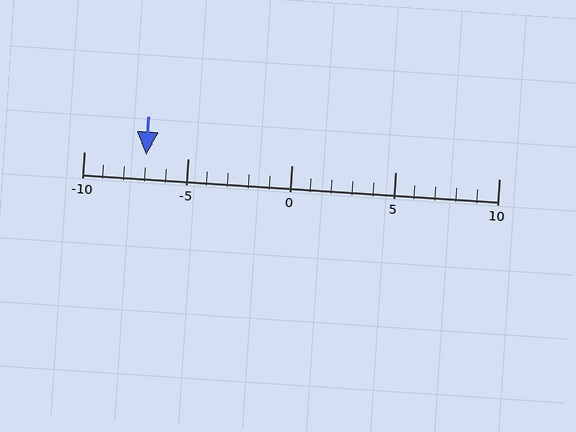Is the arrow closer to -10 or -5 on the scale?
The arrow is closer to -5.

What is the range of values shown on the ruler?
The ruler shows values from -10 to 10.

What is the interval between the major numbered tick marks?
The major tick marks are spaced 5 units apart.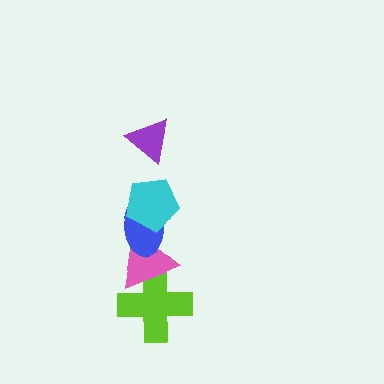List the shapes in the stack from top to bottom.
From top to bottom: the purple triangle, the cyan pentagon, the blue ellipse, the pink triangle, the lime cross.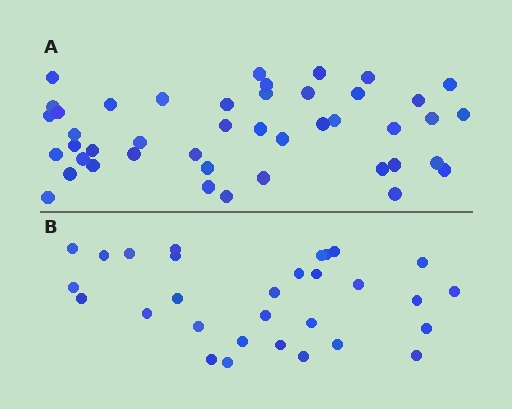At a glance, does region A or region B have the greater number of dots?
Region A (the top region) has more dots.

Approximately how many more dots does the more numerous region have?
Region A has approximately 15 more dots than region B.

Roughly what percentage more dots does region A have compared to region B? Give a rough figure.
About 45% more.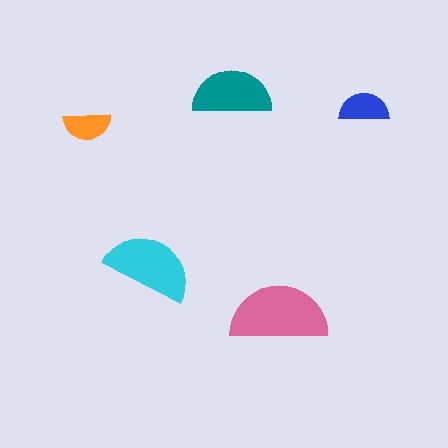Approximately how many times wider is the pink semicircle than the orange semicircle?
About 2 times wider.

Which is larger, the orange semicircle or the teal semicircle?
The teal one.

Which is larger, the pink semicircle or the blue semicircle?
The pink one.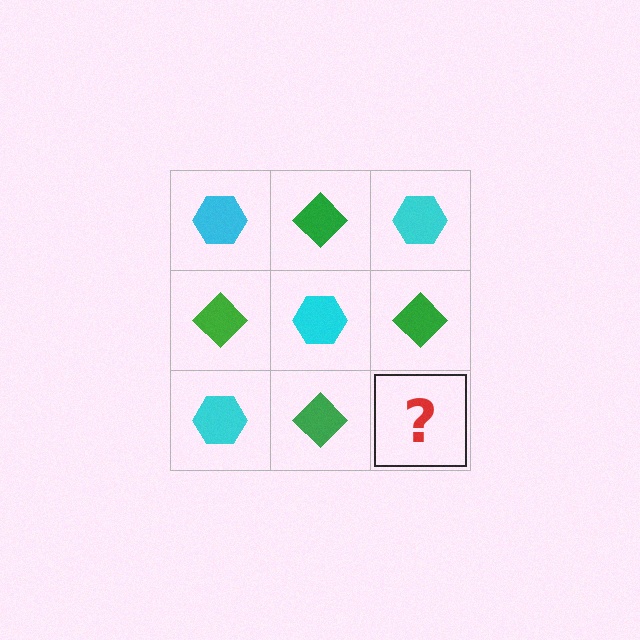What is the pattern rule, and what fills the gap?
The rule is that it alternates cyan hexagon and green diamond in a checkerboard pattern. The gap should be filled with a cyan hexagon.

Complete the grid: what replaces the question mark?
The question mark should be replaced with a cyan hexagon.